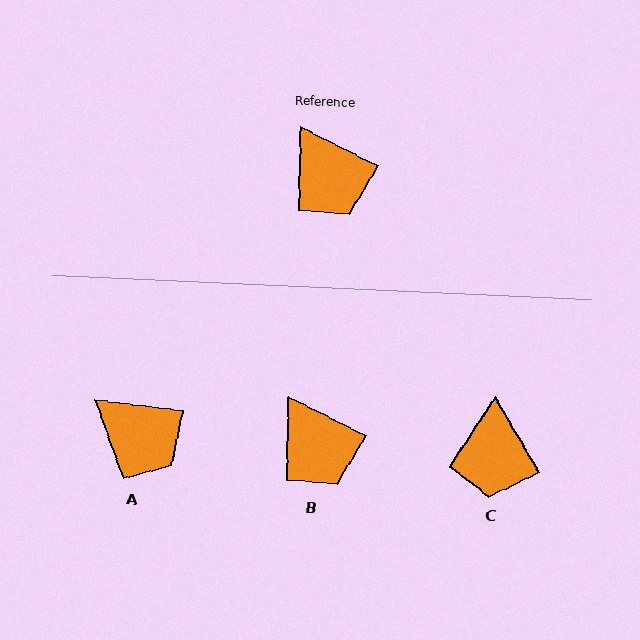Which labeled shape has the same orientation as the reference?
B.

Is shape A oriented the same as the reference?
No, it is off by about 20 degrees.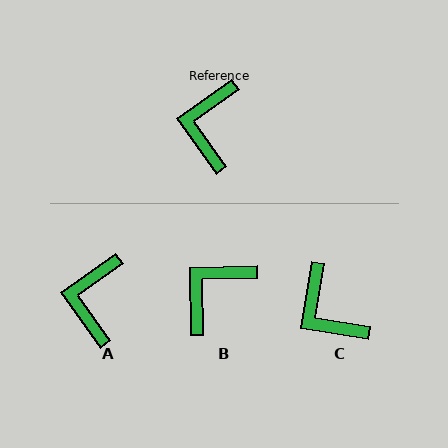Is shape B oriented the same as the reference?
No, it is off by about 35 degrees.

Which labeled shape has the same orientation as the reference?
A.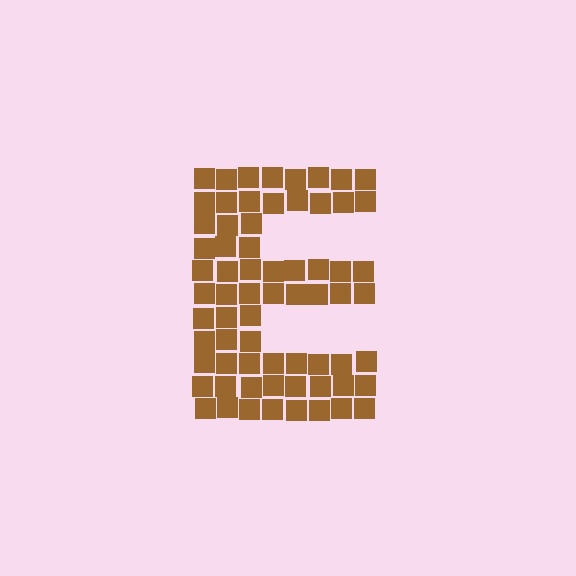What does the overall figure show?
The overall figure shows the letter E.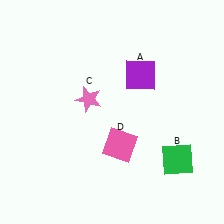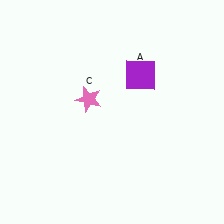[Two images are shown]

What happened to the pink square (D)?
The pink square (D) was removed in Image 2. It was in the bottom-right area of Image 1.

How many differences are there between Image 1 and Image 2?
There are 2 differences between the two images.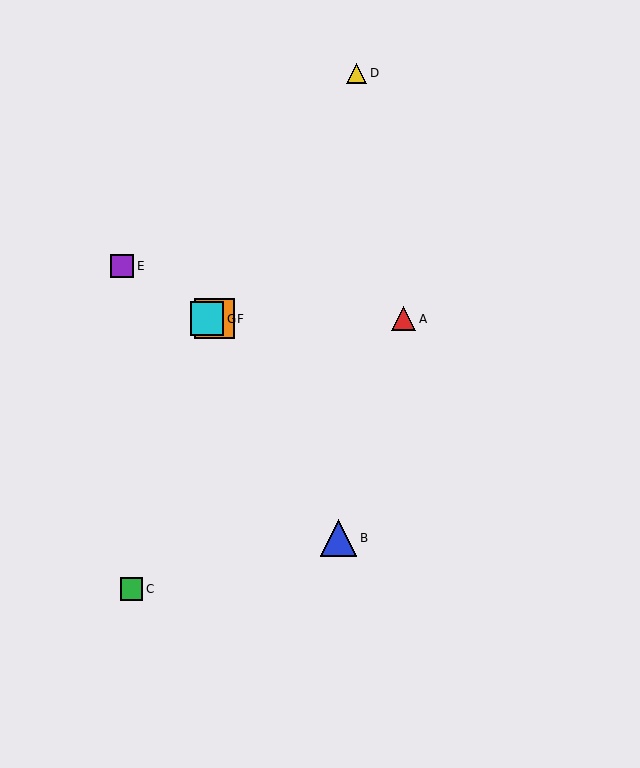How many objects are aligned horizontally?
3 objects (A, F, G) are aligned horizontally.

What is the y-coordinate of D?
Object D is at y≈73.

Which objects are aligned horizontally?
Objects A, F, G are aligned horizontally.